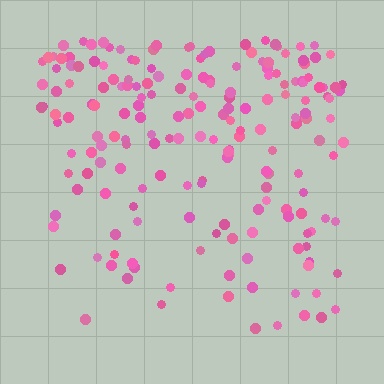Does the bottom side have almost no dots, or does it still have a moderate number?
Still a moderate number, just noticeably fewer than the top.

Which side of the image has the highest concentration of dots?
The top.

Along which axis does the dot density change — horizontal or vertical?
Vertical.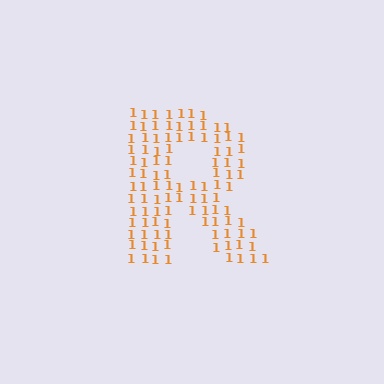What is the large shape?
The large shape is the letter R.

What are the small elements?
The small elements are digit 1's.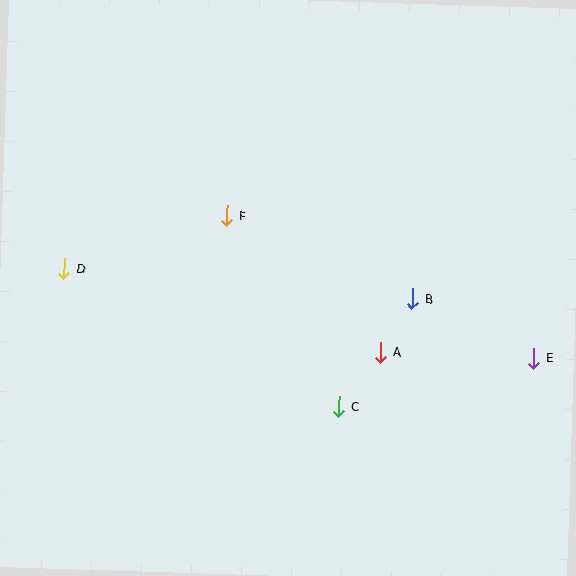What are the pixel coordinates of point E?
Point E is at (534, 358).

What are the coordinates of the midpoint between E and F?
The midpoint between E and F is at (381, 287).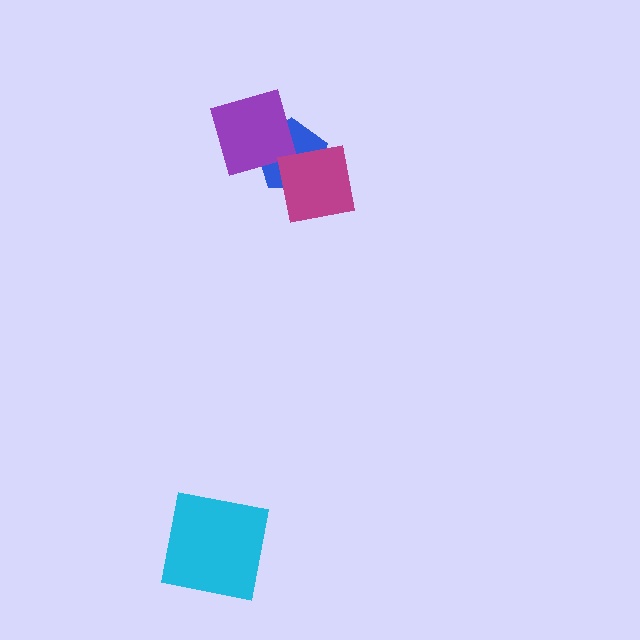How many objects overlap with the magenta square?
2 objects overlap with the magenta square.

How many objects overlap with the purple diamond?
2 objects overlap with the purple diamond.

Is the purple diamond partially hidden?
Yes, it is partially covered by another shape.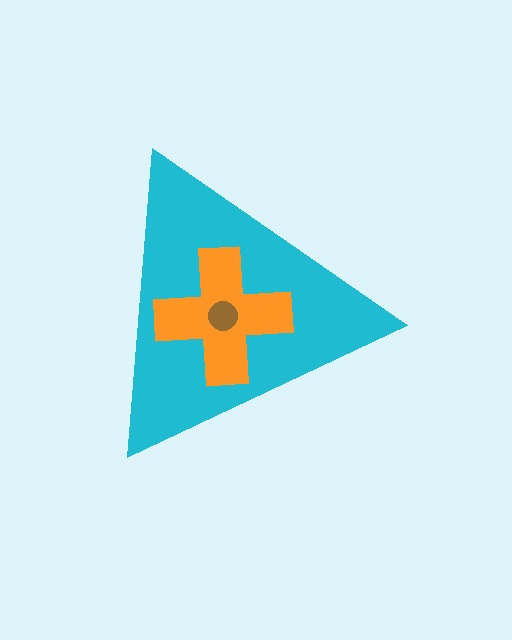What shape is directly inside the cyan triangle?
The orange cross.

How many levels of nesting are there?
3.